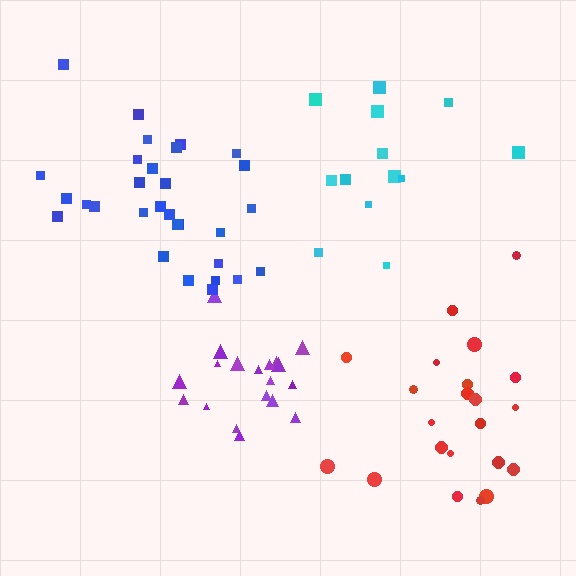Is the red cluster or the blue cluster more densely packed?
Blue.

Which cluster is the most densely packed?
Purple.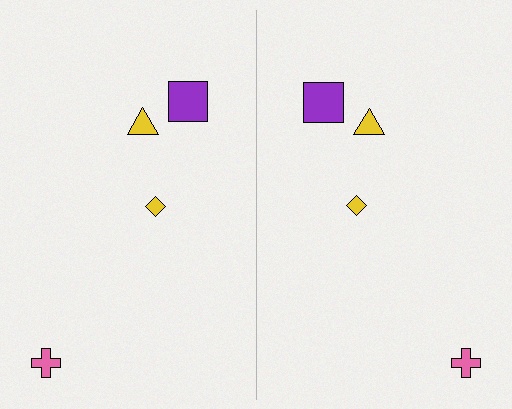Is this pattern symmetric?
Yes, this pattern has bilateral (reflection) symmetry.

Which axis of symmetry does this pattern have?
The pattern has a vertical axis of symmetry running through the center of the image.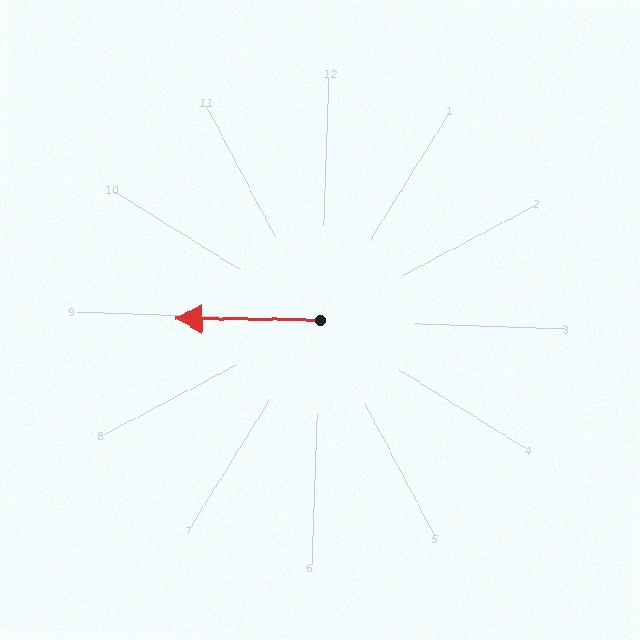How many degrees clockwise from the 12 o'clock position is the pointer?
Approximately 269 degrees.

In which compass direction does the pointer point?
West.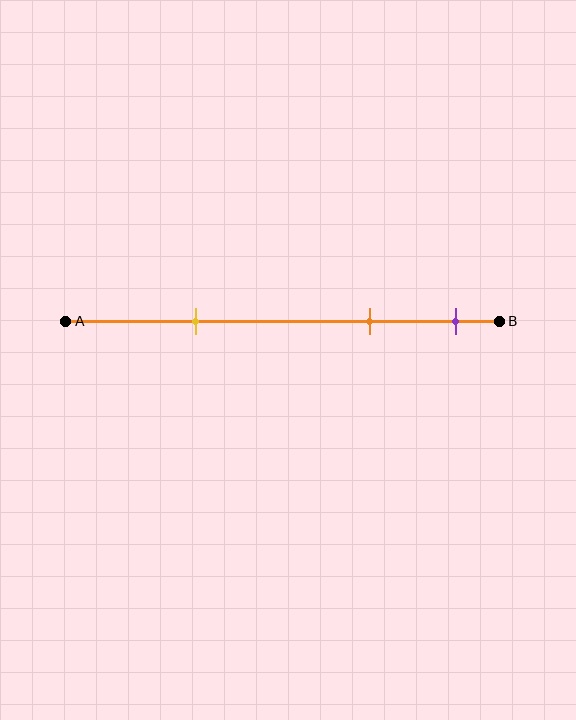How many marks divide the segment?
There are 3 marks dividing the segment.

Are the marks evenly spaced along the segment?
No, the marks are not evenly spaced.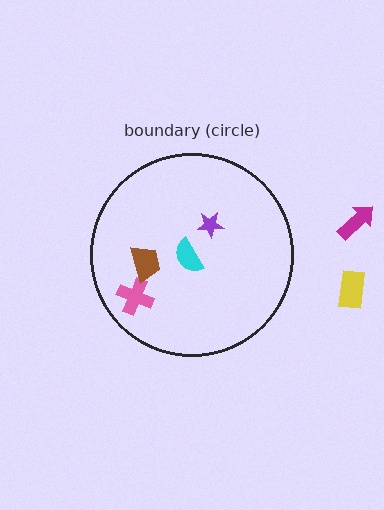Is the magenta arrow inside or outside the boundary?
Outside.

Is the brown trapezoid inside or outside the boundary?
Inside.